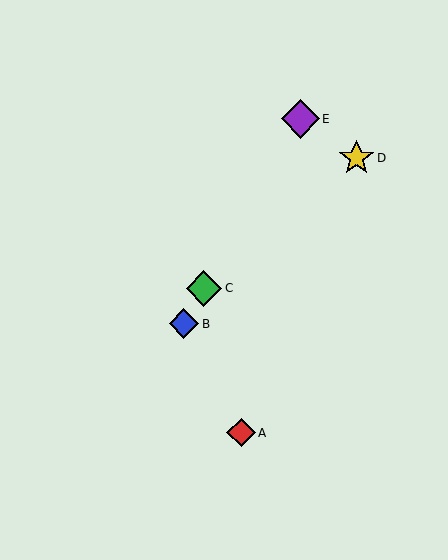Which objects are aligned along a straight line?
Objects B, C, E are aligned along a straight line.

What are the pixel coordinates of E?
Object E is at (300, 119).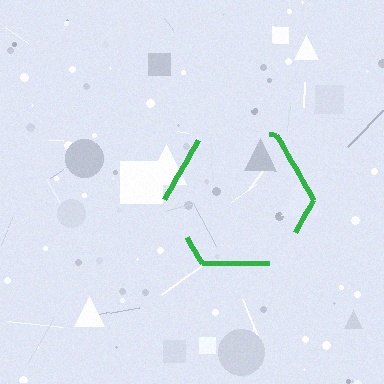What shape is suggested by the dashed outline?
The dashed outline suggests a hexagon.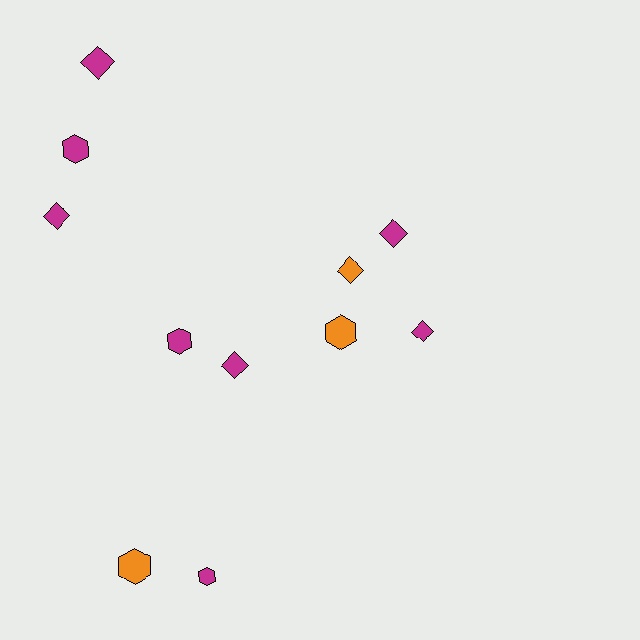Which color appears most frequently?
Magenta, with 8 objects.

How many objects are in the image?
There are 11 objects.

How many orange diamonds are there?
There is 1 orange diamond.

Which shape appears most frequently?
Diamond, with 6 objects.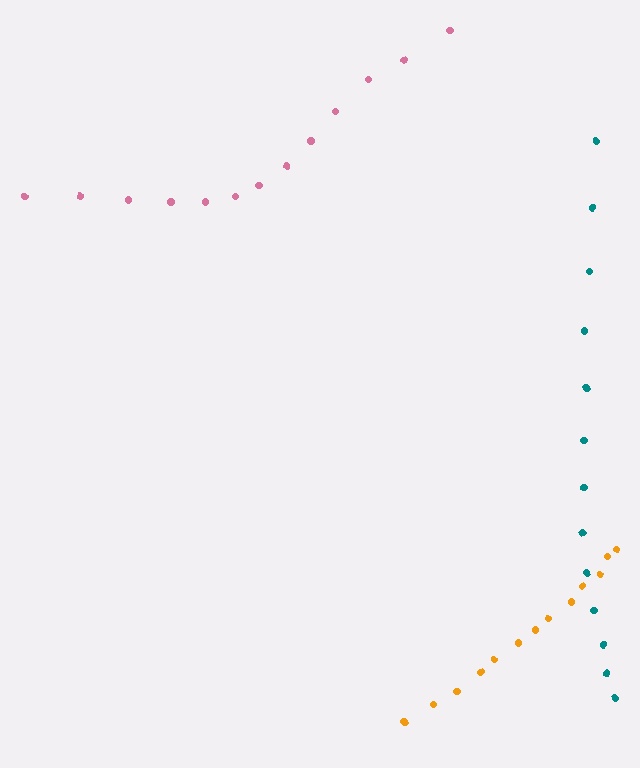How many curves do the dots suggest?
There are 3 distinct paths.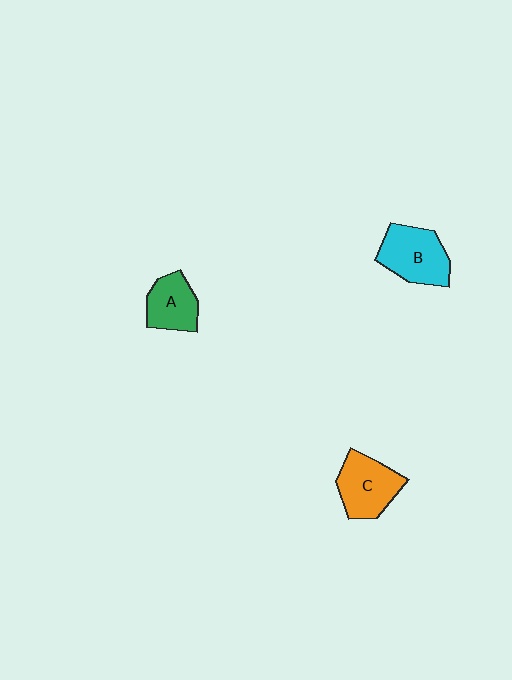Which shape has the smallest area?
Shape A (green).